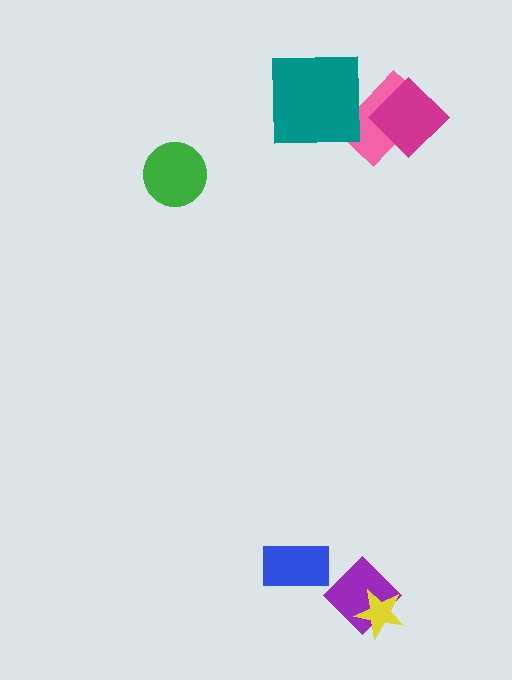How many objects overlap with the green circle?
0 objects overlap with the green circle.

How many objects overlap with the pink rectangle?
2 objects overlap with the pink rectangle.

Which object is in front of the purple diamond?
The yellow star is in front of the purple diamond.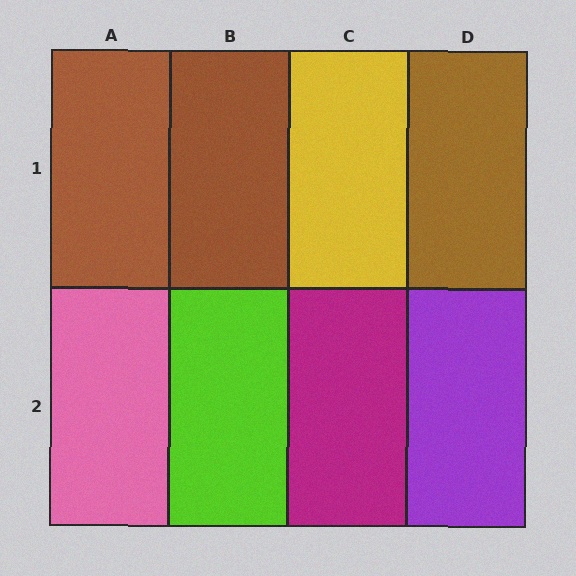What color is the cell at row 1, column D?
Brown.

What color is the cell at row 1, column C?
Yellow.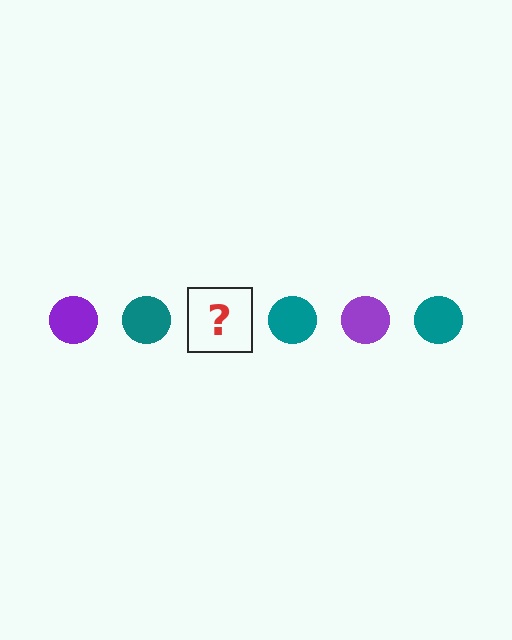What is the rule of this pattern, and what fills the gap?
The rule is that the pattern cycles through purple, teal circles. The gap should be filled with a purple circle.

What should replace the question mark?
The question mark should be replaced with a purple circle.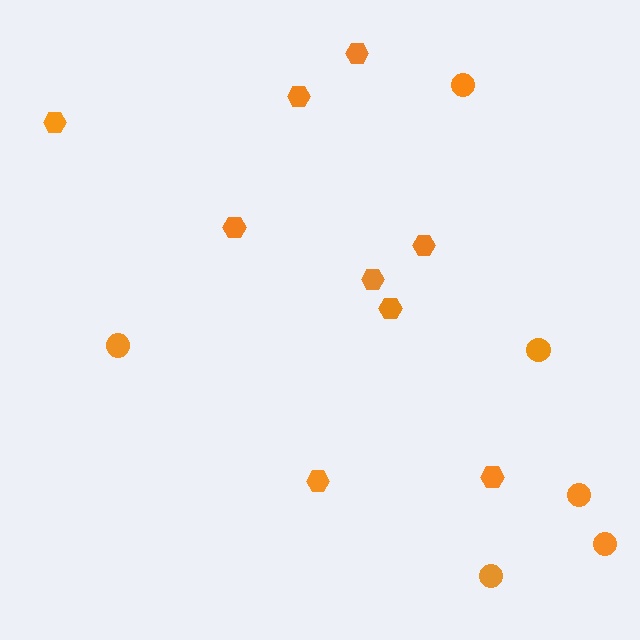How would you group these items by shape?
There are 2 groups: one group of hexagons (9) and one group of circles (6).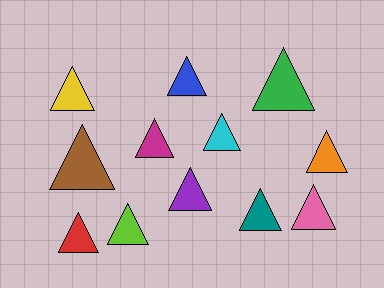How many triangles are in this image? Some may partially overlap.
There are 12 triangles.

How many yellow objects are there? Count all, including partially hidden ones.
There is 1 yellow object.